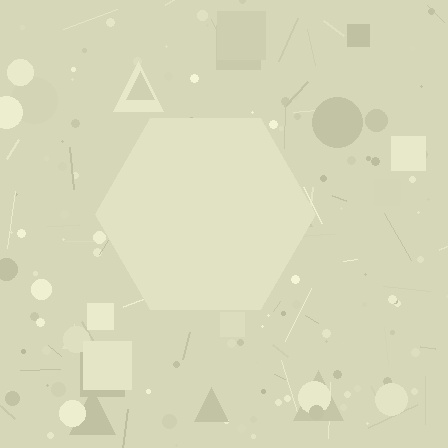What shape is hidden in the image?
A hexagon is hidden in the image.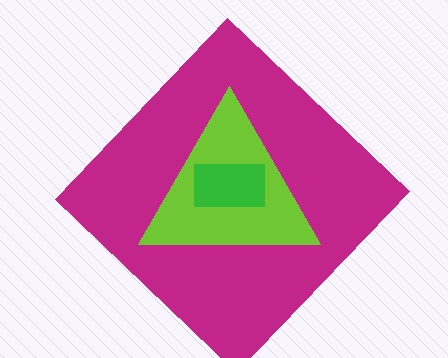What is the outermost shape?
The magenta diamond.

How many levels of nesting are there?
3.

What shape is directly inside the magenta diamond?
The lime triangle.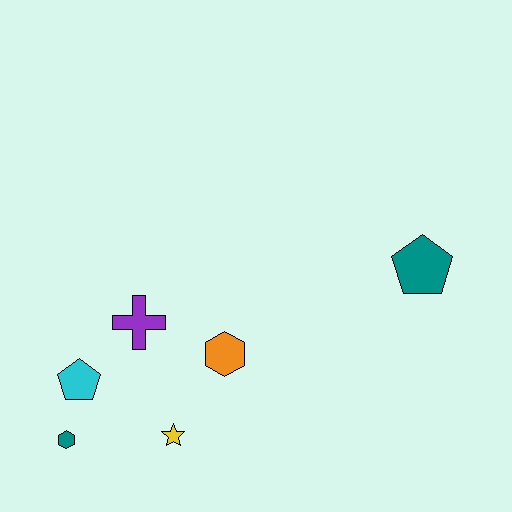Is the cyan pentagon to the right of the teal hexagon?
Yes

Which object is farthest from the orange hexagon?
The teal pentagon is farthest from the orange hexagon.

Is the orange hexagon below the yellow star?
No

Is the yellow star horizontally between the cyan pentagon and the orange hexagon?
Yes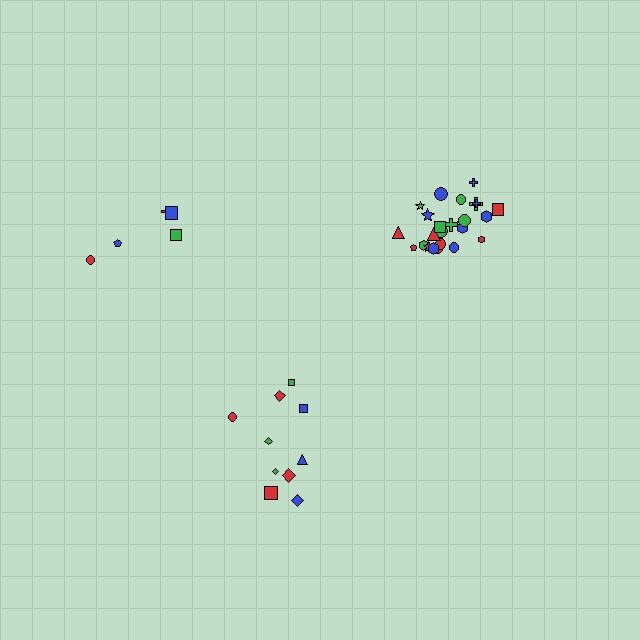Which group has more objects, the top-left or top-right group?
The top-right group.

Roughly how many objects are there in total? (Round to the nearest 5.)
Roughly 40 objects in total.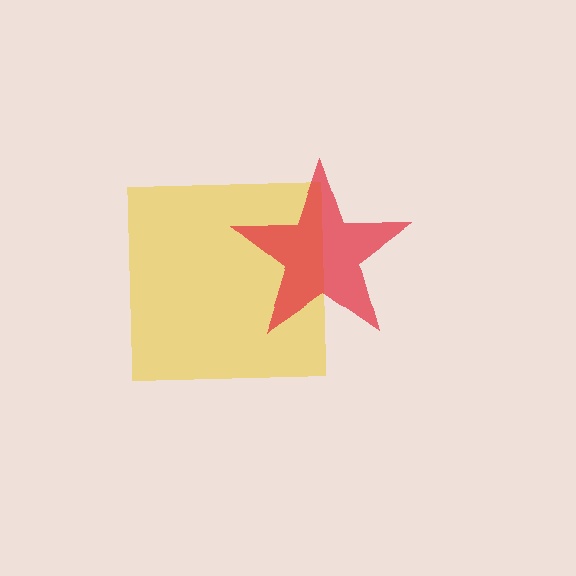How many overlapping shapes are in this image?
There are 2 overlapping shapes in the image.